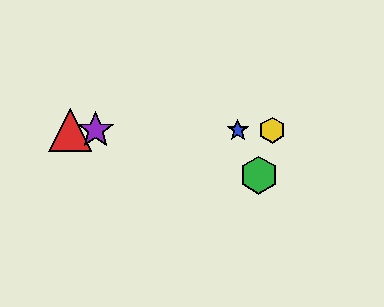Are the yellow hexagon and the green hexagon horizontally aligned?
No, the yellow hexagon is at y≈130 and the green hexagon is at y≈175.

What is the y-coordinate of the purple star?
The purple star is at y≈130.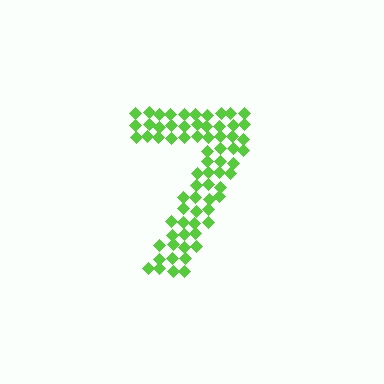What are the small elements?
The small elements are diamonds.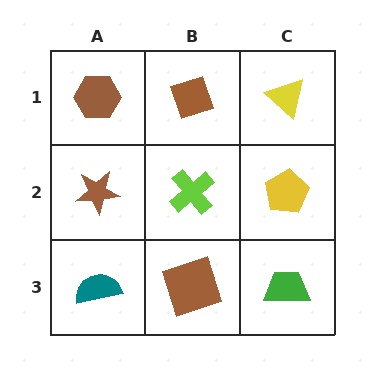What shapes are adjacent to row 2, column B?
A brown diamond (row 1, column B), a brown square (row 3, column B), a brown star (row 2, column A), a yellow pentagon (row 2, column C).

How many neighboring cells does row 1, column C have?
2.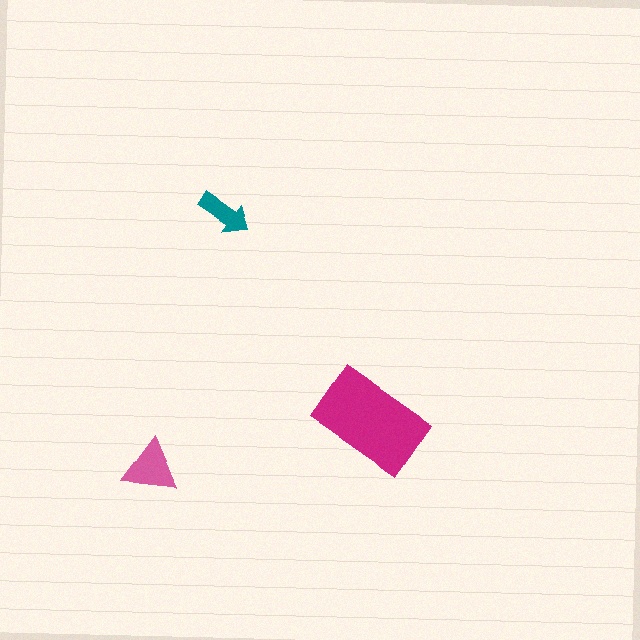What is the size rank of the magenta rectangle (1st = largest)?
1st.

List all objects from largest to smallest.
The magenta rectangle, the pink triangle, the teal arrow.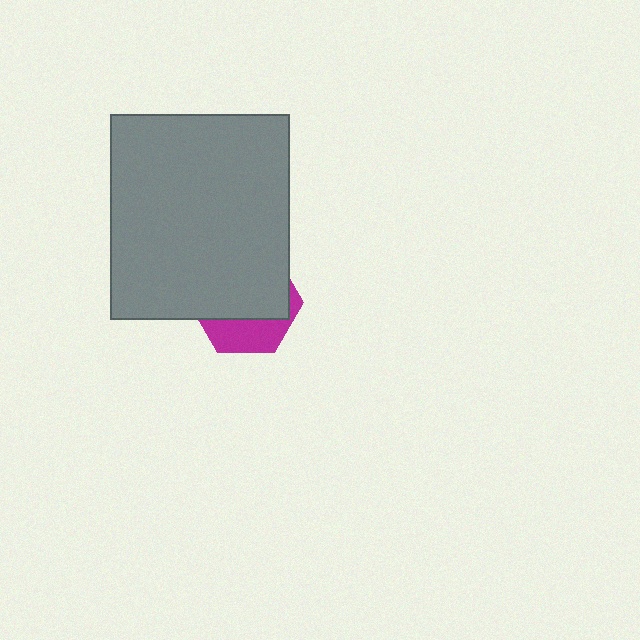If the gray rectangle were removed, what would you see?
You would see the complete magenta hexagon.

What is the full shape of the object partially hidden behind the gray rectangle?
The partially hidden object is a magenta hexagon.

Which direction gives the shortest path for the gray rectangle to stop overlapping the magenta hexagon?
Moving up gives the shortest separation.